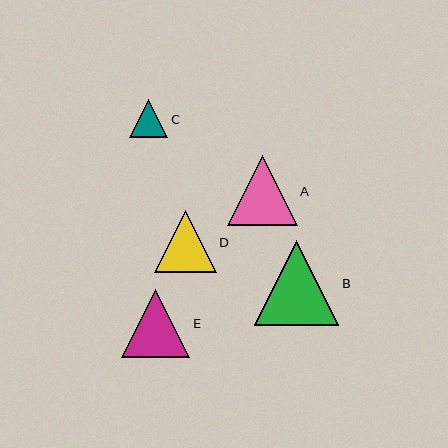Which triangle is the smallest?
Triangle C is the smallest with a size of approximately 39 pixels.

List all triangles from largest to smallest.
From largest to smallest: B, A, E, D, C.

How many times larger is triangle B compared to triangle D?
Triangle B is approximately 1.4 times the size of triangle D.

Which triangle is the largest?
Triangle B is the largest with a size of approximately 85 pixels.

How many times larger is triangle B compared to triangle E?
Triangle B is approximately 1.2 times the size of triangle E.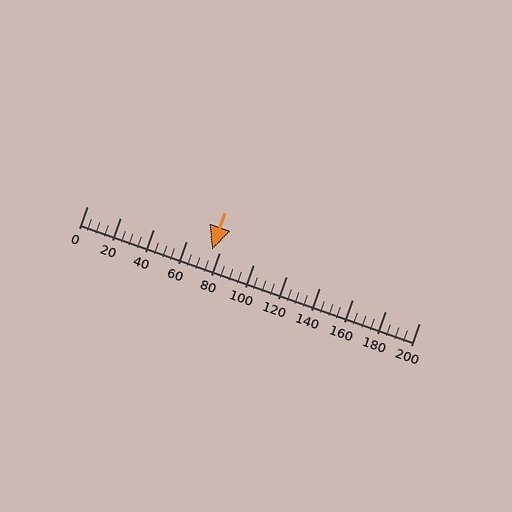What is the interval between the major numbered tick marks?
The major tick marks are spaced 20 units apart.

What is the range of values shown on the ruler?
The ruler shows values from 0 to 200.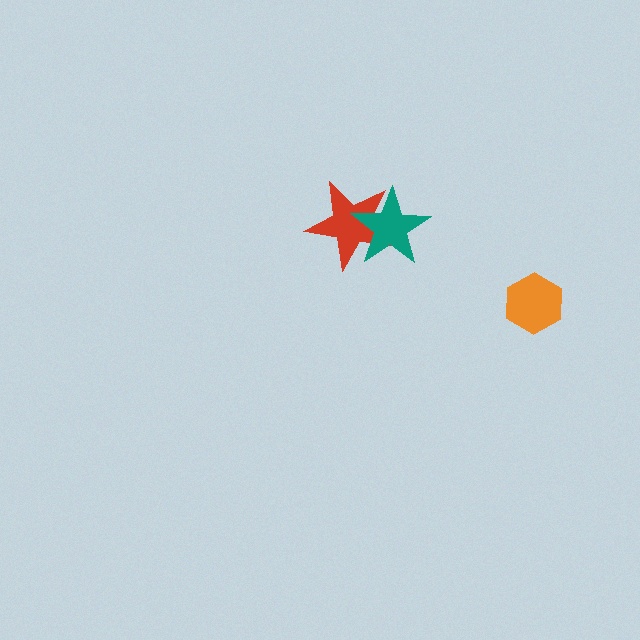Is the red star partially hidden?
Yes, it is partially covered by another shape.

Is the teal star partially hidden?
No, no other shape covers it.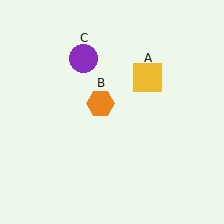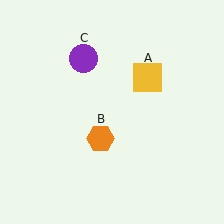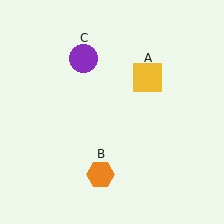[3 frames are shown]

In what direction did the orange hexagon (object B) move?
The orange hexagon (object B) moved down.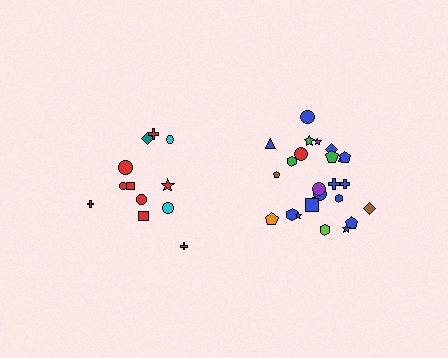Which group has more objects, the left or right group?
The right group.